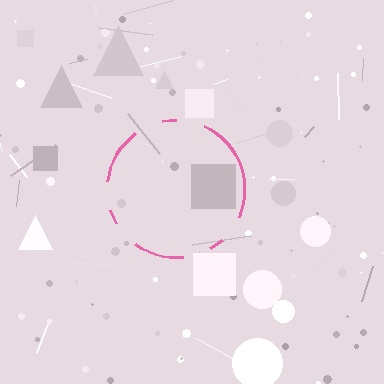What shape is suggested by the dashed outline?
The dashed outline suggests a circle.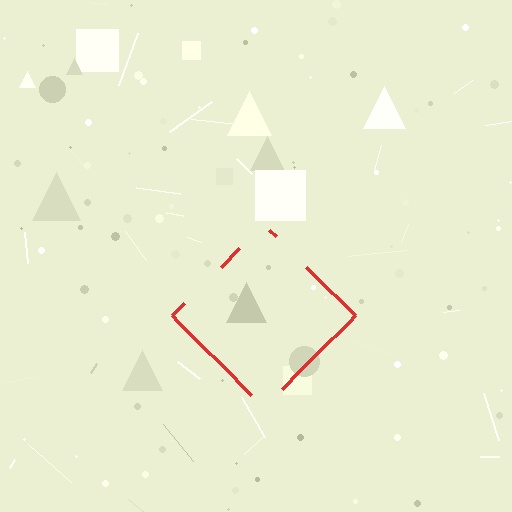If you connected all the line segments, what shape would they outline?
They would outline a diamond.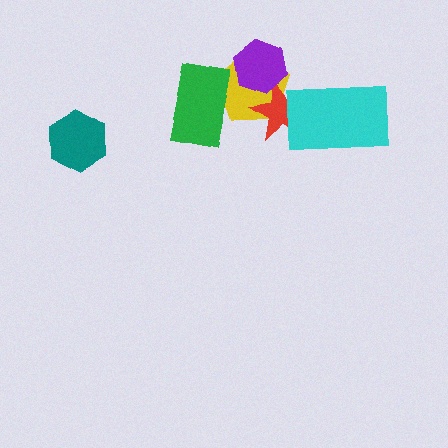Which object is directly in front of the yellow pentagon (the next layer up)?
The red star is directly in front of the yellow pentagon.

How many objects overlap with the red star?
3 objects overlap with the red star.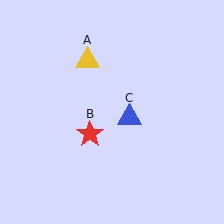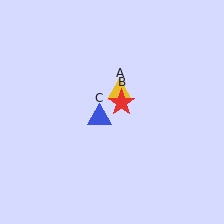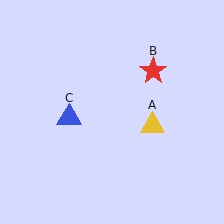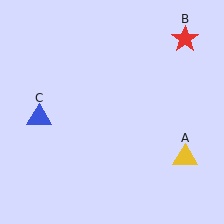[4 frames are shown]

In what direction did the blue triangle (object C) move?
The blue triangle (object C) moved left.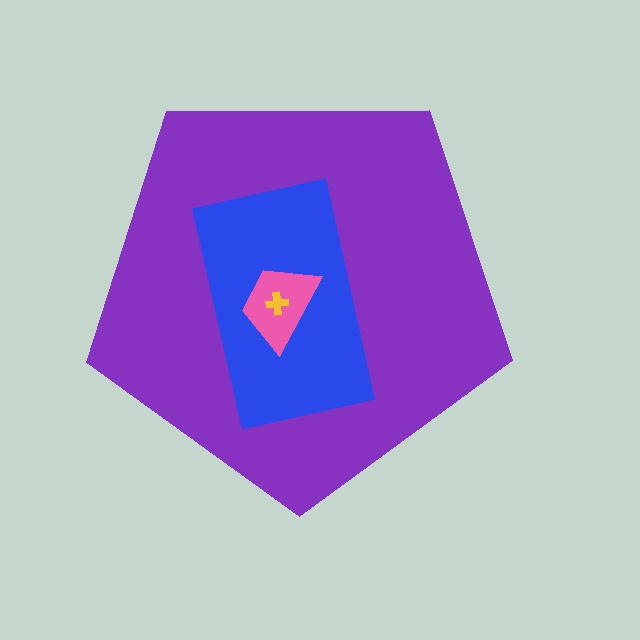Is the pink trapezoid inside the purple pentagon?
Yes.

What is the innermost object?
The yellow cross.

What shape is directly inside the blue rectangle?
The pink trapezoid.